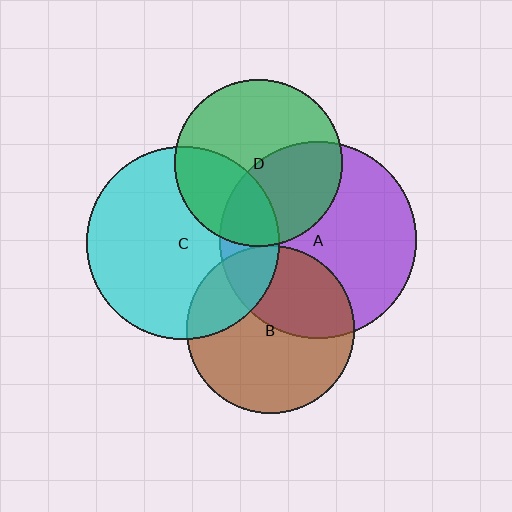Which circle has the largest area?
Circle A (purple).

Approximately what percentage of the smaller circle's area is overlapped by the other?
Approximately 25%.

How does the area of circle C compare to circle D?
Approximately 1.3 times.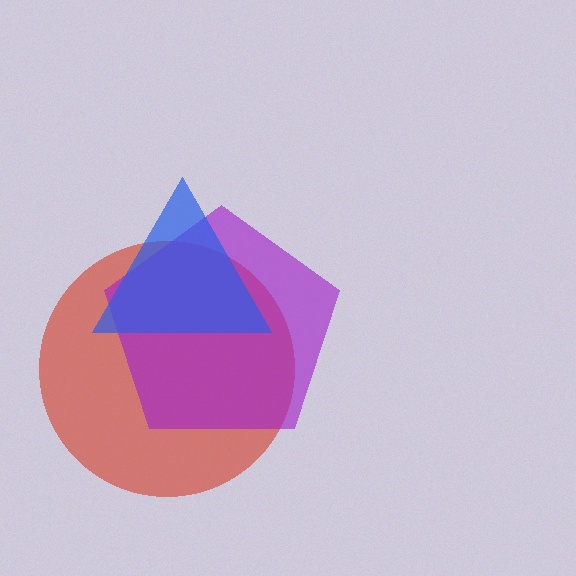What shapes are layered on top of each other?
The layered shapes are: a red circle, a purple pentagon, a blue triangle.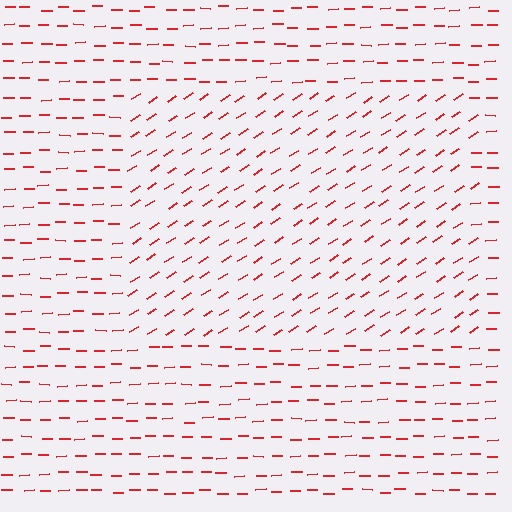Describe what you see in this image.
The image is filled with small red line segments. A rectangle region in the image has lines oriented differently from the surrounding lines, creating a visible texture boundary.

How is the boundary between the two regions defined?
The boundary is defined purely by a change in line orientation (approximately 31 degrees difference). All lines are the same color and thickness.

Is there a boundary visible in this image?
Yes, there is a texture boundary formed by a change in line orientation.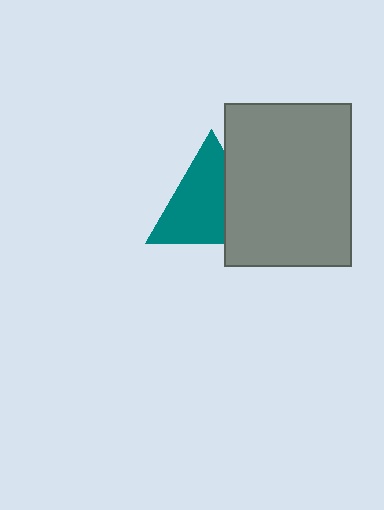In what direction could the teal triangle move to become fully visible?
The teal triangle could move left. That would shift it out from behind the gray rectangle entirely.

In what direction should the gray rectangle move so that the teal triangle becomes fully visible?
The gray rectangle should move right. That is the shortest direction to clear the overlap and leave the teal triangle fully visible.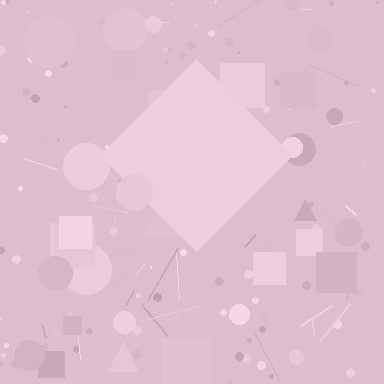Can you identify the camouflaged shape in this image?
The camouflaged shape is a diamond.